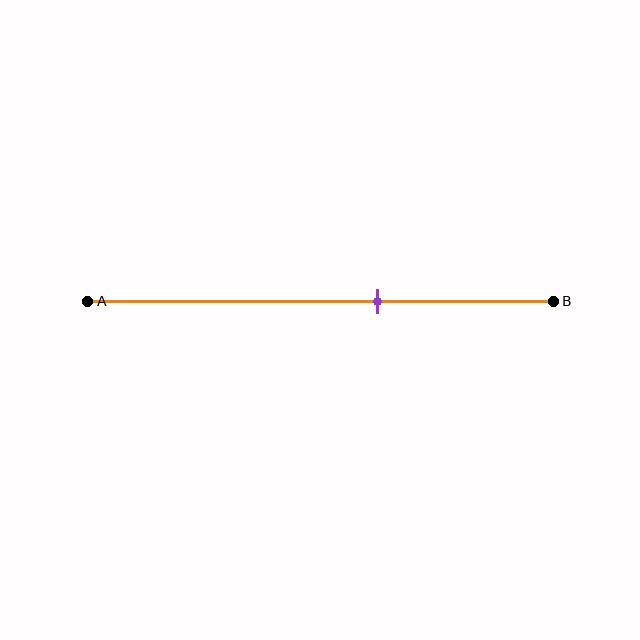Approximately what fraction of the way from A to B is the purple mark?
The purple mark is approximately 60% of the way from A to B.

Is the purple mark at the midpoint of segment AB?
No, the mark is at about 60% from A, not at the 50% midpoint.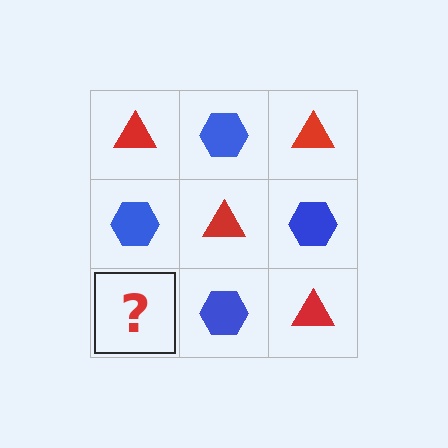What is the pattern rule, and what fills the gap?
The rule is that it alternates red triangle and blue hexagon in a checkerboard pattern. The gap should be filled with a red triangle.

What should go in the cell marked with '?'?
The missing cell should contain a red triangle.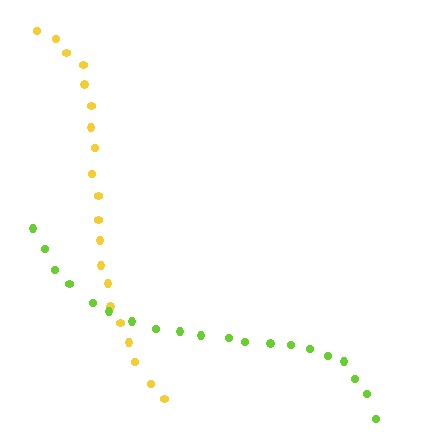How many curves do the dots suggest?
There are 2 distinct paths.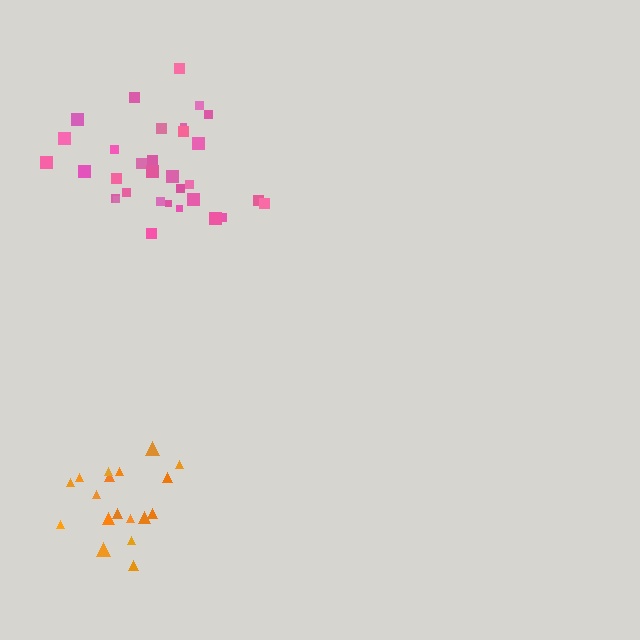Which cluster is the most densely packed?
Orange.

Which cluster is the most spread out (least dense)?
Pink.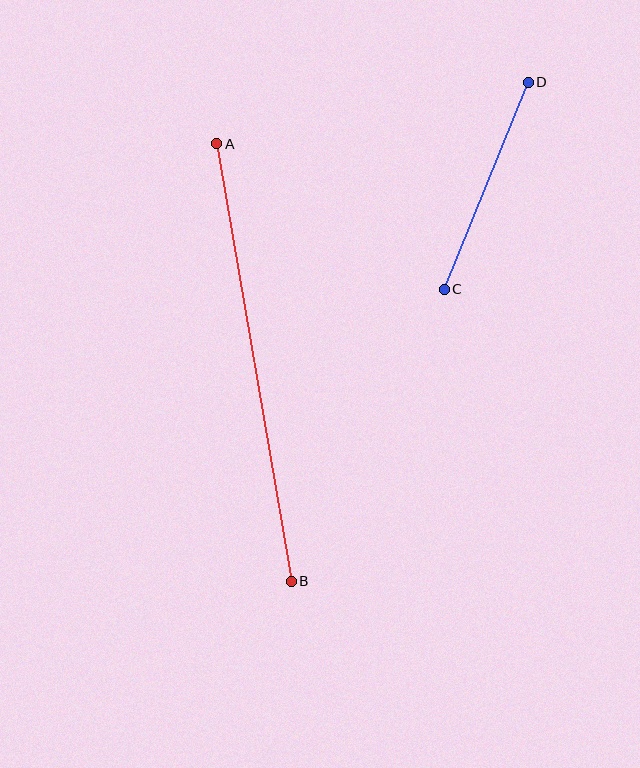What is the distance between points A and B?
The distance is approximately 444 pixels.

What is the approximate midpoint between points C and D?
The midpoint is at approximately (487, 186) pixels.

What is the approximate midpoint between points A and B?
The midpoint is at approximately (254, 362) pixels.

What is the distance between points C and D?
The distance is approximately 223 pixels.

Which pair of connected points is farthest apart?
Points A and B are farthest apart.